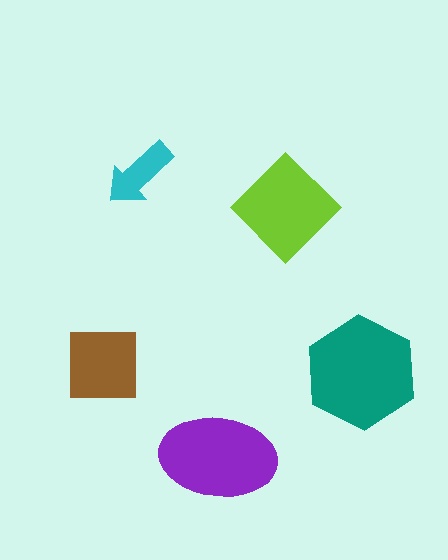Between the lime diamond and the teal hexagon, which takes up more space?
The teal hexagon.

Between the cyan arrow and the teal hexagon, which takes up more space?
The teal hexagon.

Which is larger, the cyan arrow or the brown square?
The brown square.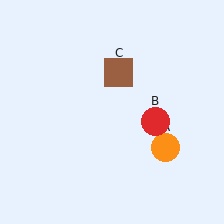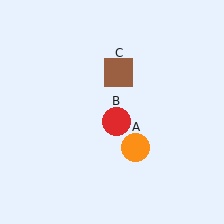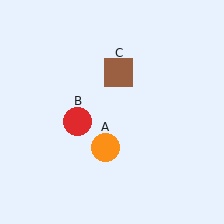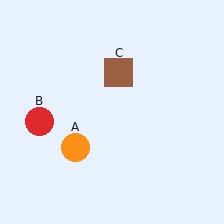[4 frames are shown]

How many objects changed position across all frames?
2 objects changed position: orange circle (object A), red circle (object B).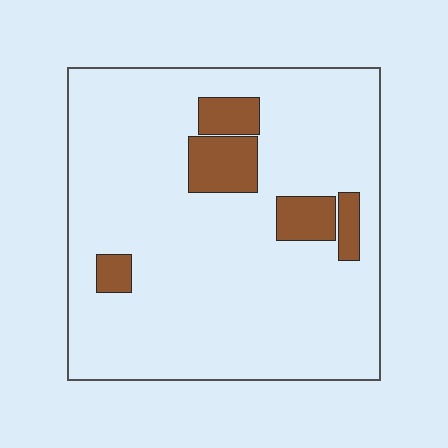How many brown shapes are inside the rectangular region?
5.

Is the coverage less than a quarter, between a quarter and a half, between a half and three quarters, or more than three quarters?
Less than a quarter.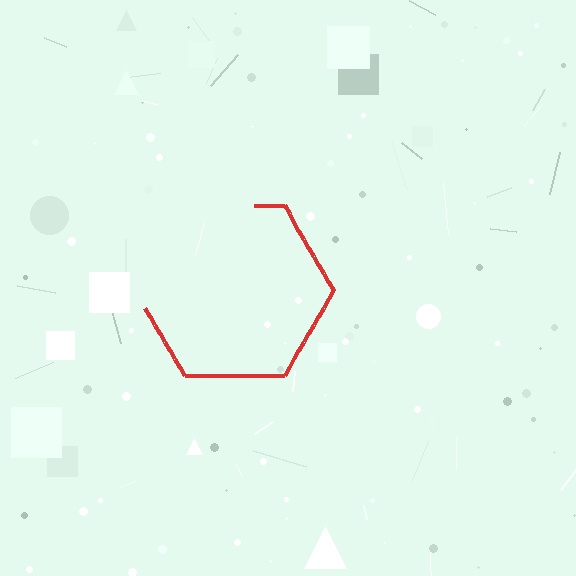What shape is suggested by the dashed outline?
The dashed outline suggests a hexagon.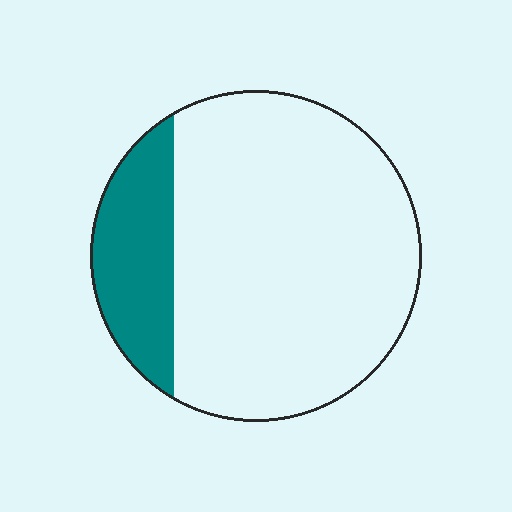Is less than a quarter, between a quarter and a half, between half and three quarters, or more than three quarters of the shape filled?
Less than a quarter.